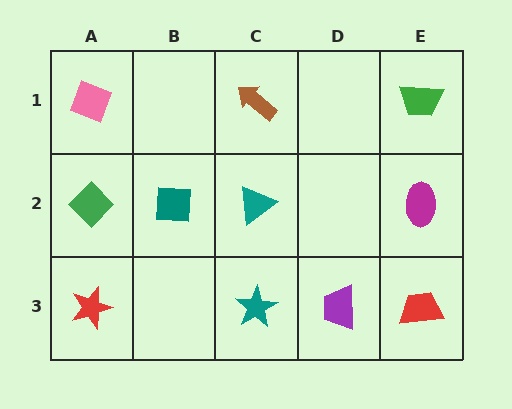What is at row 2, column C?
A teal triangle.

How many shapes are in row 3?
4 shapes.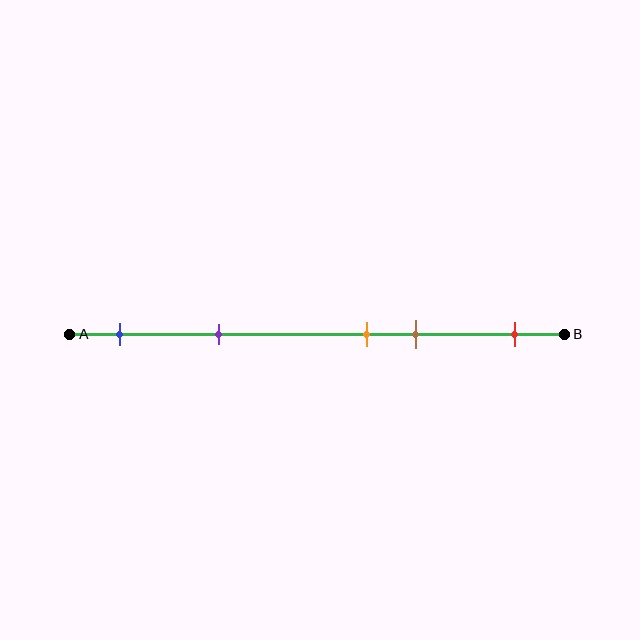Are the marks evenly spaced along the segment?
No, the marks are not evenly spaced.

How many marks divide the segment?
There are 5 marks dividing the segment.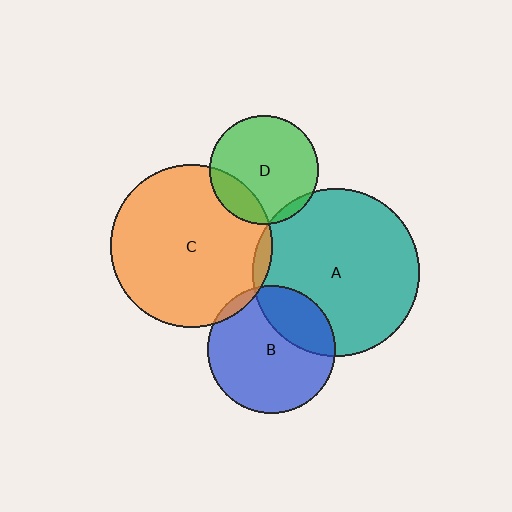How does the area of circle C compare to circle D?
Approximately 2.2 times.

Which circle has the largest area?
Circle A (teal).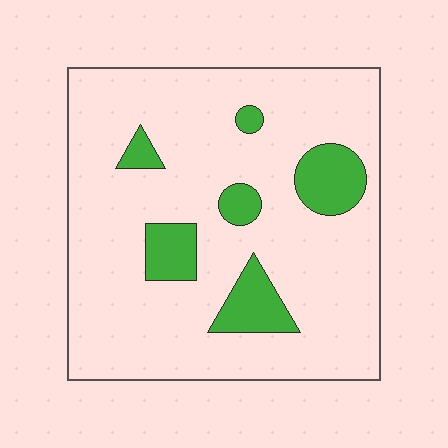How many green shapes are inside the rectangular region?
6.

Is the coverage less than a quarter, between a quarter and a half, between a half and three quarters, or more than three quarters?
Less than a quarter.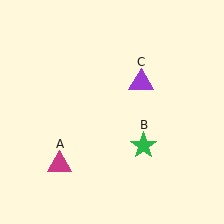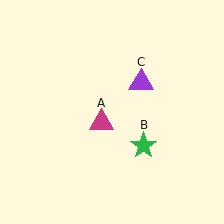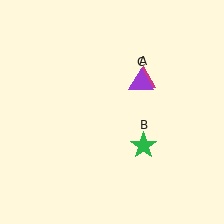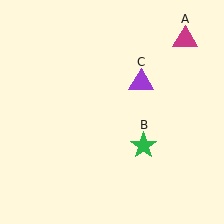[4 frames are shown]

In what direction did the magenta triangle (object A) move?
The magenta triangle (object A) moved up and to the right.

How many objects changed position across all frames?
1 object changed position: magenta triangle (object A).